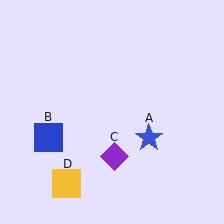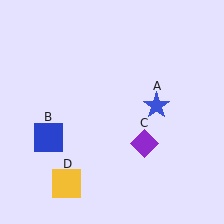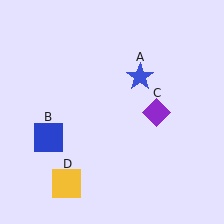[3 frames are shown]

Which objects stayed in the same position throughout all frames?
Blue square (object B) and yellow square (object D) remained stationary.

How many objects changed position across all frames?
2 objects changed position: blue star (object A), purple diamond (object C).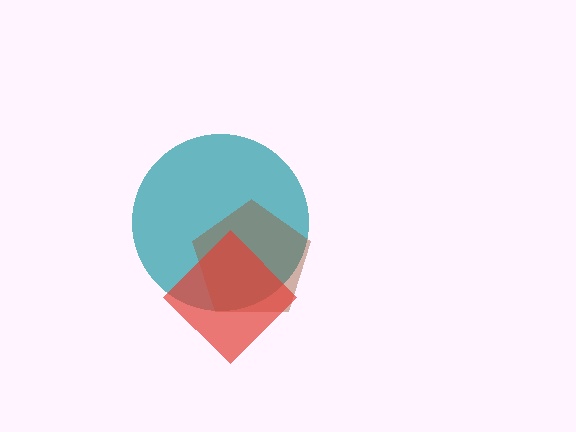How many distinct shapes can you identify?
There are 3 distinct shapes: a teal circle, a brown pentagon, a red diamond.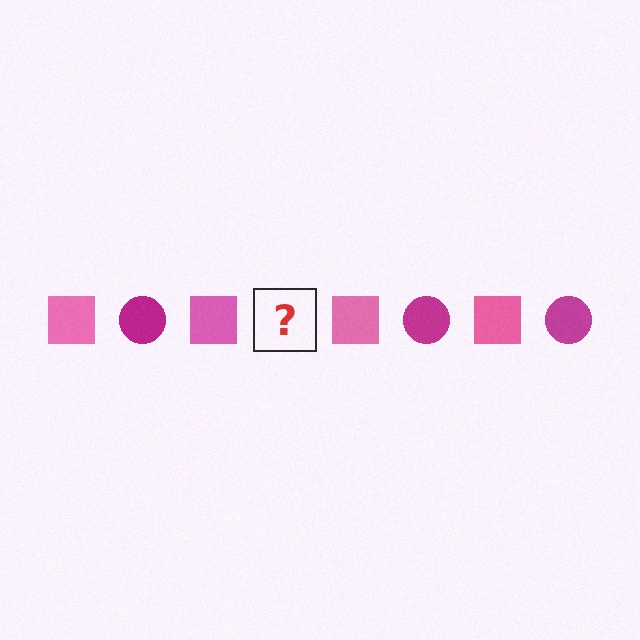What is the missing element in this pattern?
The missing element is a magenta circle.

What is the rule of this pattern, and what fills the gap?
The rule is that the pattern alternates between pink square and magenta circle. The gap should be filled with a magenta circle.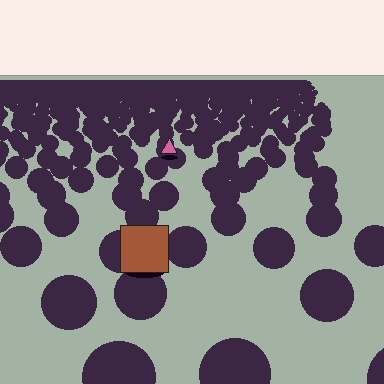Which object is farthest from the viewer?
The pink triangle is farthest from the viewer. It appears smaller and the ground texture around it is denser.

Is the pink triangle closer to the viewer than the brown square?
No. The brown square is closer — you can tell from the texture gradient: the ground texture is coarser near it.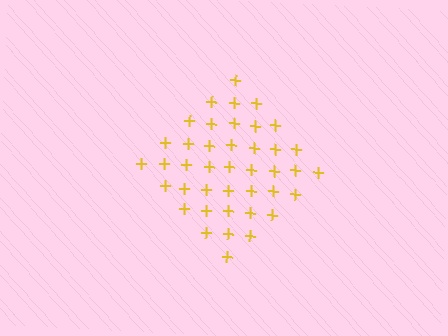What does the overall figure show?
The overall figure shows a diamond.